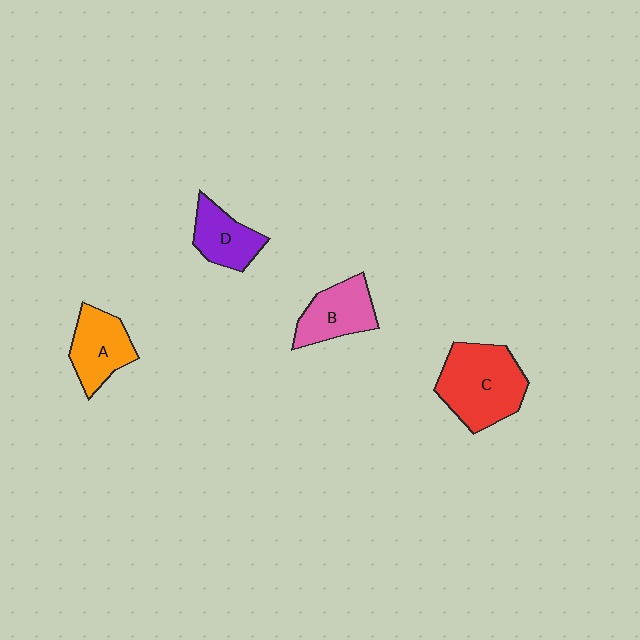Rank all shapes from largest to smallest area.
From largest to smallest: C (red), A (orange), B (pink), D (purple).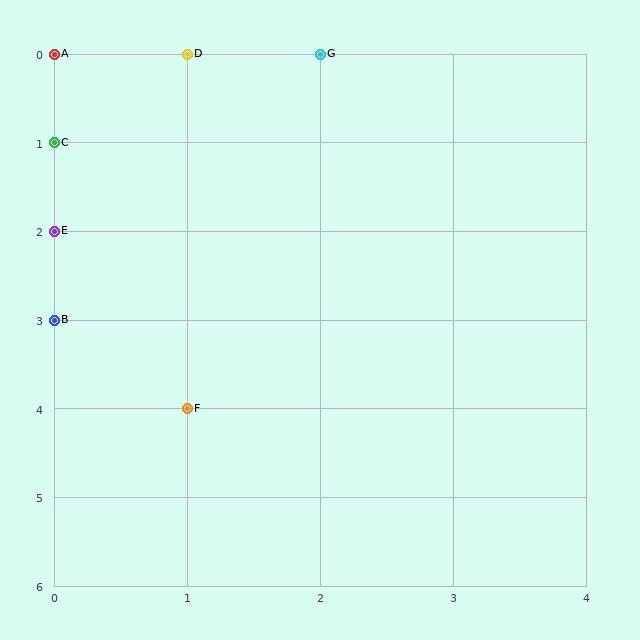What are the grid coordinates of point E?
Point E is at grid coordinates (0, 2).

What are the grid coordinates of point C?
Point C is at grid coordinates (0, 1).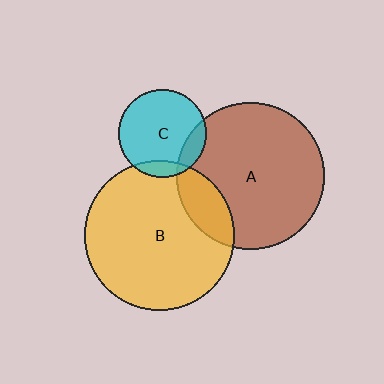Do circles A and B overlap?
Yes.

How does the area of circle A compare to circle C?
Approximately 2.8 times.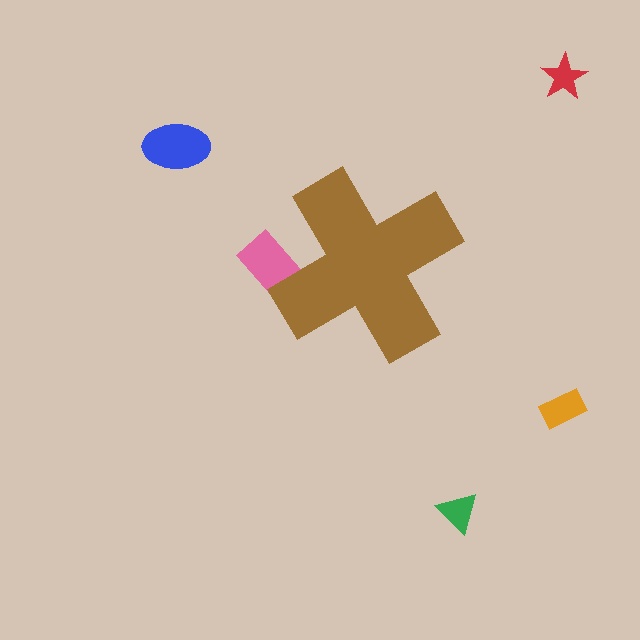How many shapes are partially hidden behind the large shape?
1 shape is partially hidden.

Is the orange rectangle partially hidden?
No, the orange rectangle is fully visible.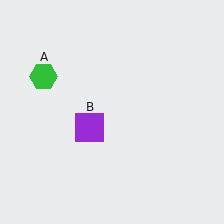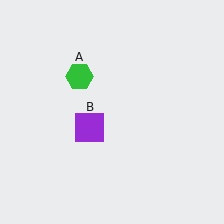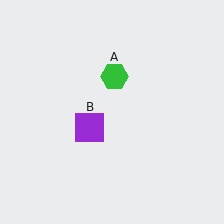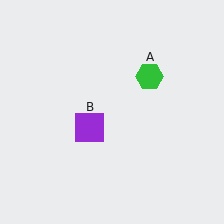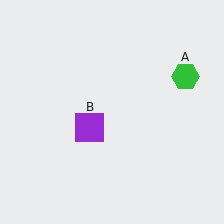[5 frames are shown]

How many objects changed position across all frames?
1 object changed position: green hexagon (object A).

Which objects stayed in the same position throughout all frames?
Purple square (object B) remained stationary.